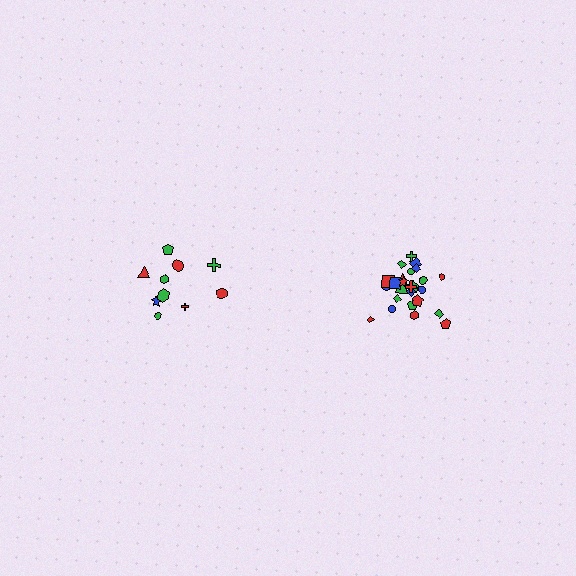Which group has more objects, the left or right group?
The right group.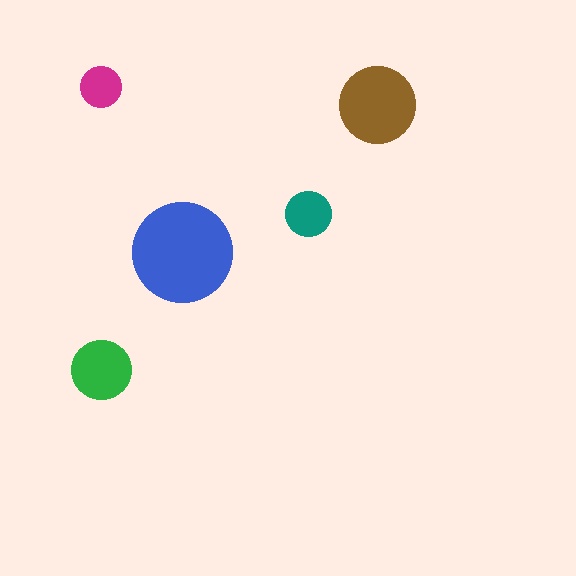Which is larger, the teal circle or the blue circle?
The blue one.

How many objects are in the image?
There are 5 objects in the image.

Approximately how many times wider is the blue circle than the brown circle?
About 1.5 times wider.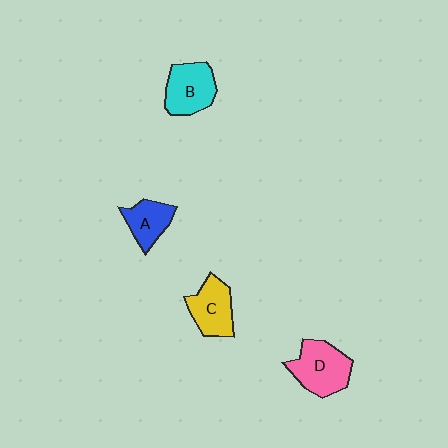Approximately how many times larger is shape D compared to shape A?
Approximately 1.5 times.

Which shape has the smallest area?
Shape A (blue).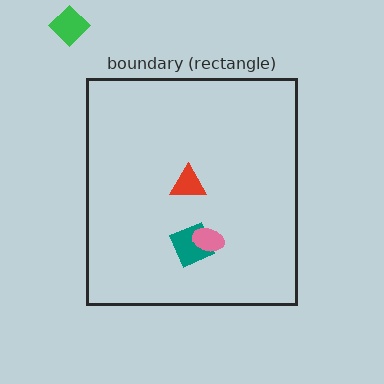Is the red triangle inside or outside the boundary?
Inside.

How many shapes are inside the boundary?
3 inside, 1 outside.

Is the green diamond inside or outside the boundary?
Outside.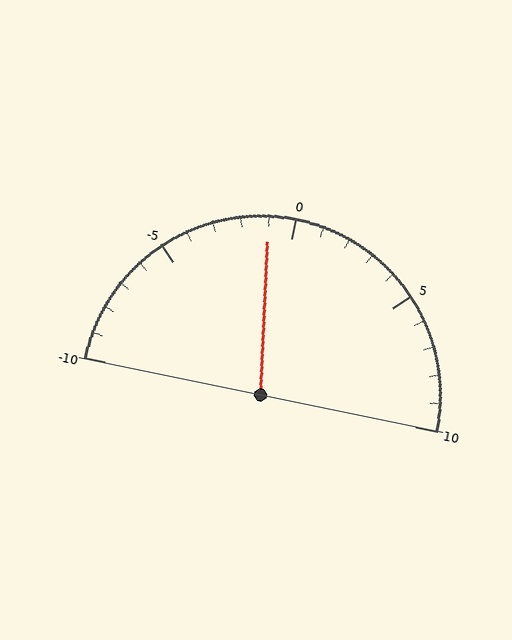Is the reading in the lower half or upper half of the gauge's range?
The reading is in the lower half of the range (-10 to 10).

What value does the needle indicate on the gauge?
The needle indicates approximately -1.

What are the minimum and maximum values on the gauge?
The gauge ranges from -10 to 10.